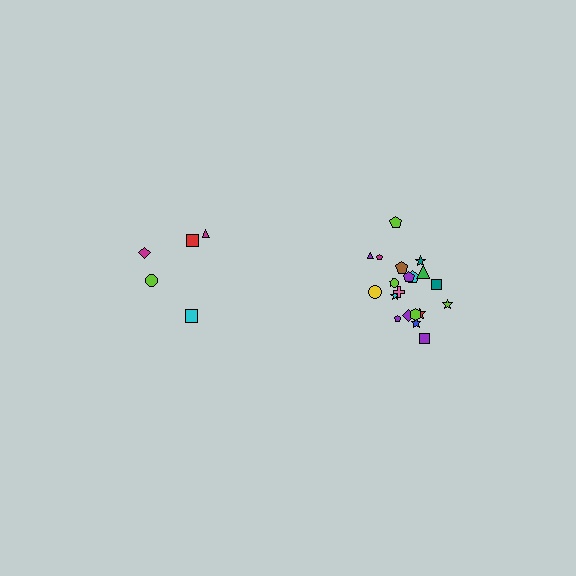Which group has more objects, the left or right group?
The right group.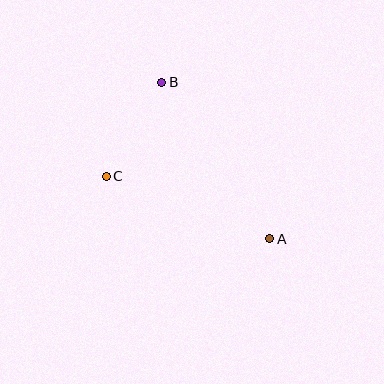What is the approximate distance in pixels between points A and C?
The distance between A and C is approximately 175 pixels.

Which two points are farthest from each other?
Points A and B are farthest from each other.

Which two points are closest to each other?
Points B and C are closest to each other.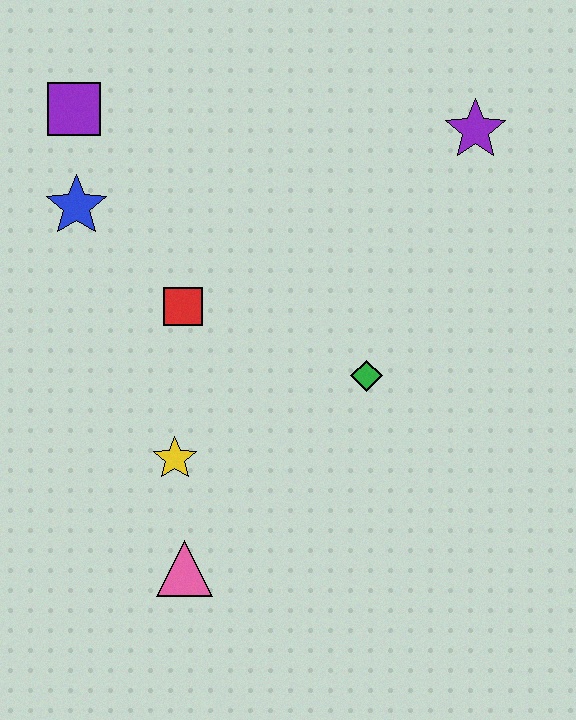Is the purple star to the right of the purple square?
Yes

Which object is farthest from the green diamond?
The purple square is farthest from the green diamond.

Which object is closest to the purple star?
The green diamond is closest to the purple star.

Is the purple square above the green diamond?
Yes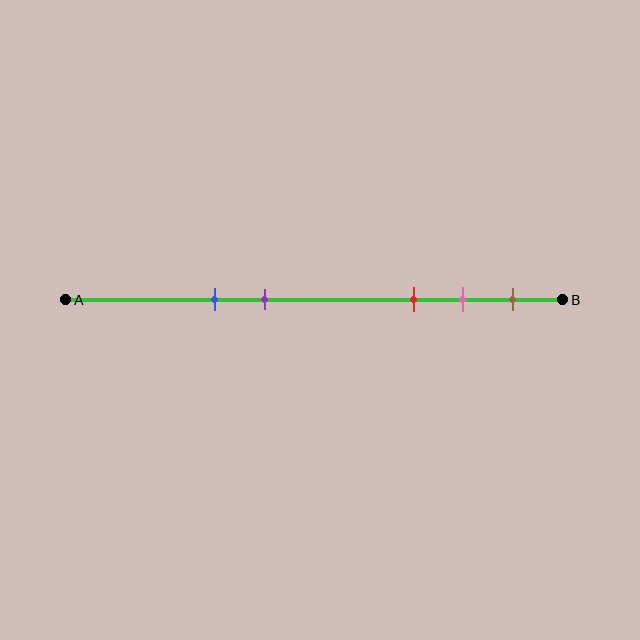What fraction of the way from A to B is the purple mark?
The purple mark is approximately 40% (0.4) of the way from A to B.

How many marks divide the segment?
There are 5 marks dividing the segment.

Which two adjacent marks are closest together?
The pink and brown marks are the closest adjacent pair.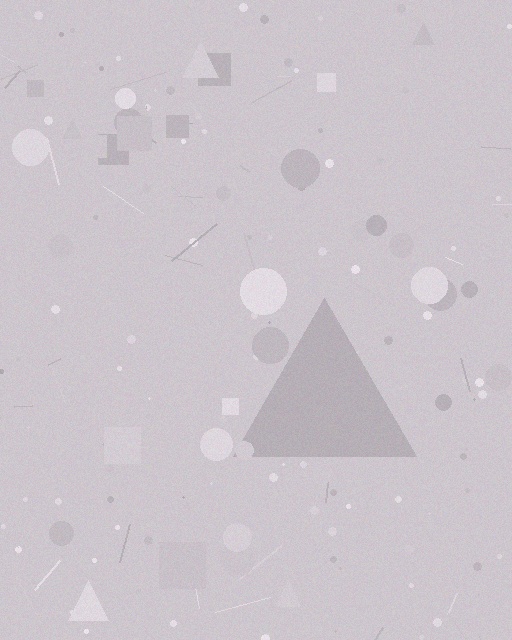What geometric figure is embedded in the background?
A triangle is embedded in the background.